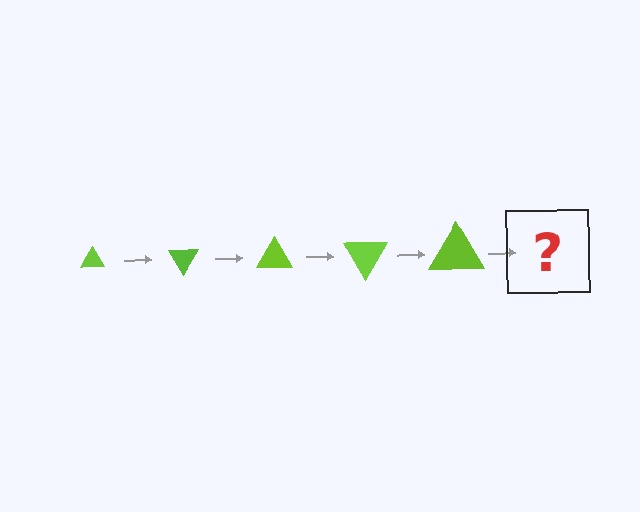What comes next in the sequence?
The next element should be a triangle, larger than the previous one and rotated 300 degrees from the start.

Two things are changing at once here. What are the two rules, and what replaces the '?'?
The two rules are that the triangle grows larger each step and it rotates 60 degrees each step. The '?' should be a triangle, larger than the previous one and rotated 300 degrees from the start.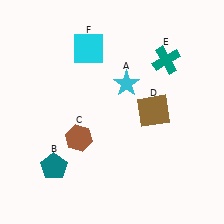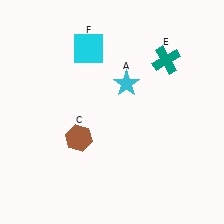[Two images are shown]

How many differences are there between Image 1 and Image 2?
There are 2 differences between the two images.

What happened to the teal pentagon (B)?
The teal pentagon (B) was removed in Image 2. It was in the bottom-left area of Image 1.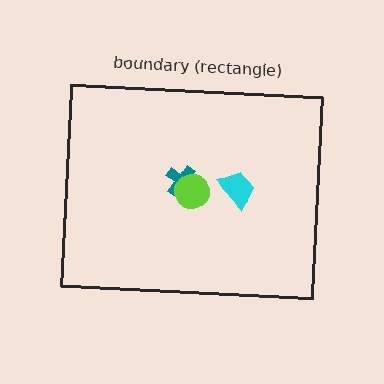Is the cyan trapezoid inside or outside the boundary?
Inside.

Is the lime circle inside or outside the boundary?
Inside.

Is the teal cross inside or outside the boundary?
Inside.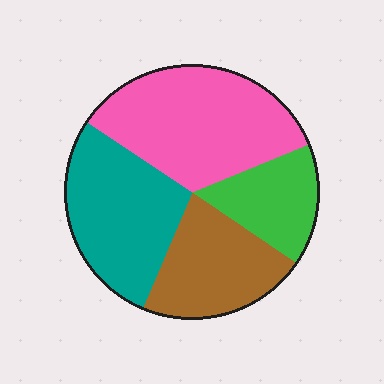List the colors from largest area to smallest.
From largest to smallest: pink, teal, brown, green.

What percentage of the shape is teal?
Teal covers around 30% of the shape.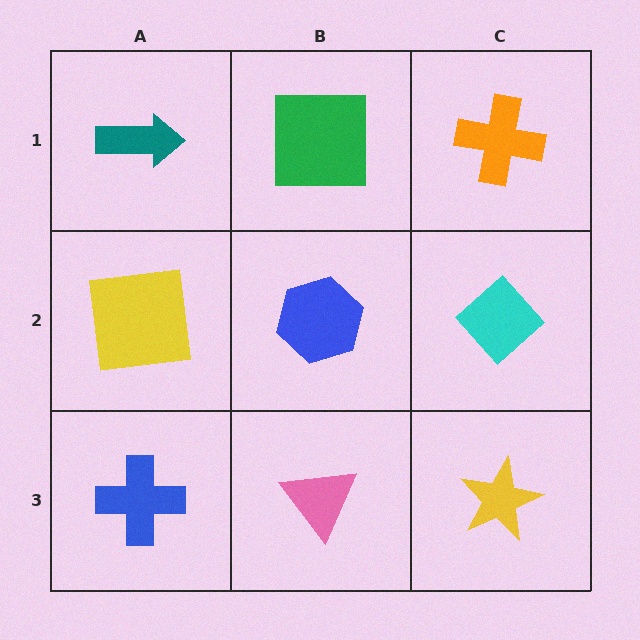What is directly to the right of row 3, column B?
A yellow star.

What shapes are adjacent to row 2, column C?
An orange cross (row 1, column C), a yellow star (row 3, column C), a blue hexagon (row 2, column B).